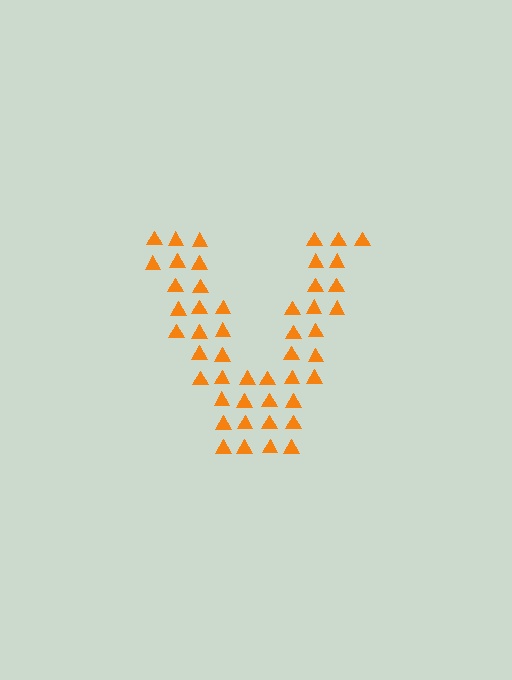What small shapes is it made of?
It is made of small triangles.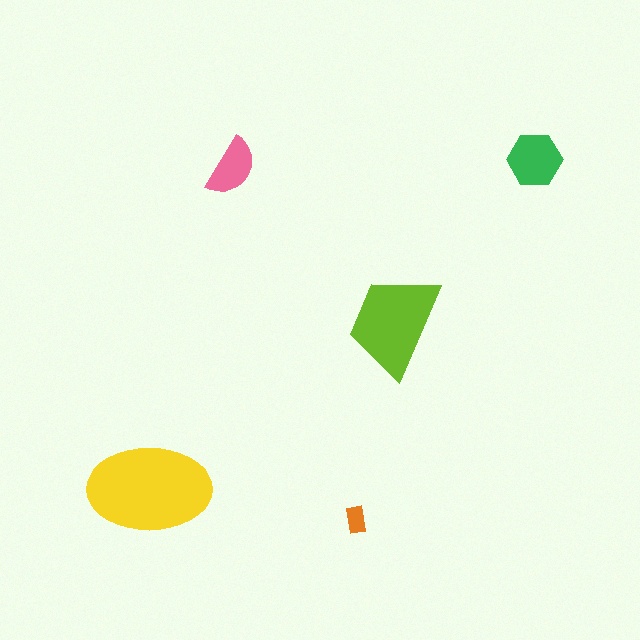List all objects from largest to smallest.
The yellow ellipse, the lime trapezoid, the green hexagon, the pink semicircle, the orange rectangle.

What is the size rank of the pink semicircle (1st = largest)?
4th.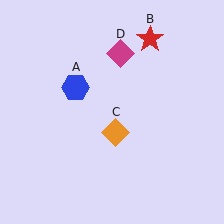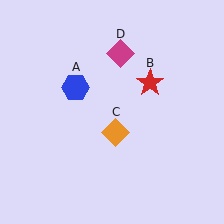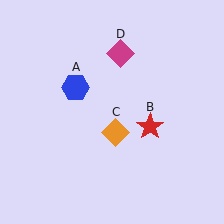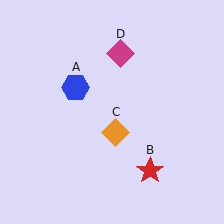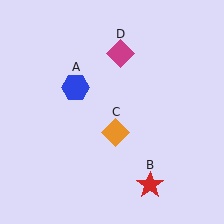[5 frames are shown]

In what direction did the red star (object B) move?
The red star (object B) moved down.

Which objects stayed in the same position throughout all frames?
Blue hexagon (object A) and orange diamond (object C) and magenta diamond (object D) remained stationary.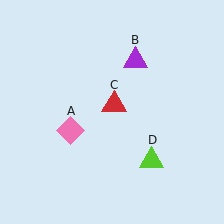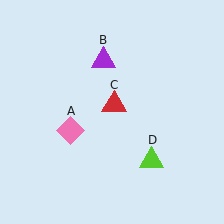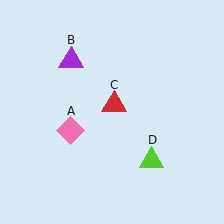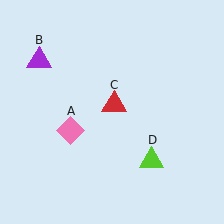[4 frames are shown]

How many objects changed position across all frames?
1 object changed position: purple triangle (object B).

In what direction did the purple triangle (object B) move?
The purple triangle (object B) moved left.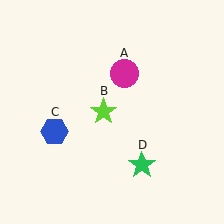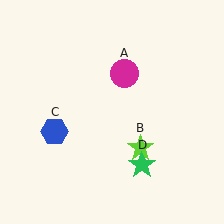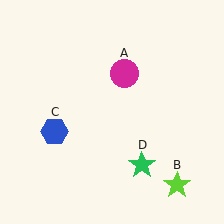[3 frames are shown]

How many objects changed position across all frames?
1 object changed position: lime star (object B).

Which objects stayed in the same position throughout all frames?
Magenta circle (object A) and blue hexagon (object C) and green star (object D) remained stationary.